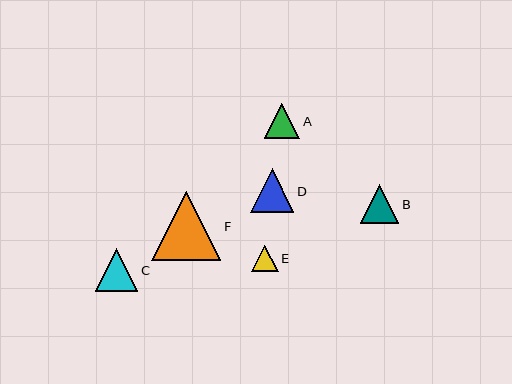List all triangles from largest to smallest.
From largest to smallest: F, D, C, B, A, E.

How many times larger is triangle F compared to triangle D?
Triangle F is approximately 1.6 times the size of triangle D.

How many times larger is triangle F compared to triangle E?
Triangle F is approximately 2.6 times the size of triangle E.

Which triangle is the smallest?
Triangle E is the smallest with a size of approximately 27 pixels.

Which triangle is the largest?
Triangle F is the largest with a size of approximately 69 pixels.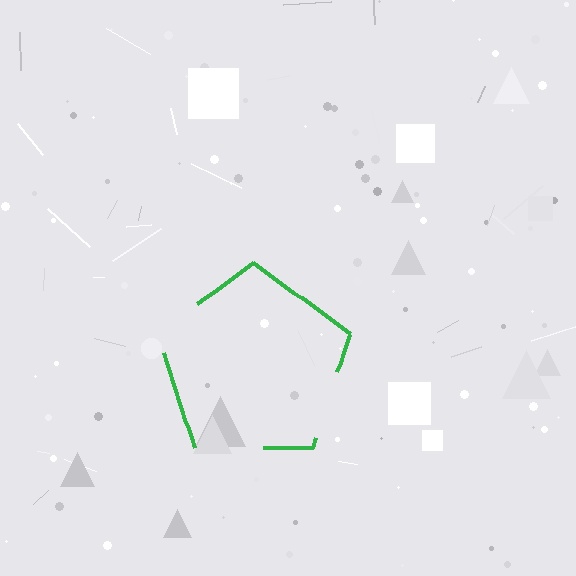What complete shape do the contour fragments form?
The contour fragments form a pentagon.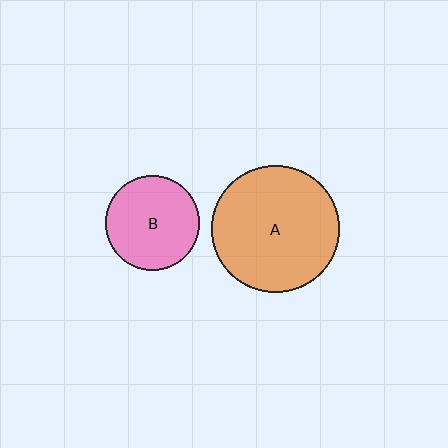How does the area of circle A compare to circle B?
Approximately 1.8 times.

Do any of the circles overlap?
No, none of the circles overlap.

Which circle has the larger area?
Circle A (orange).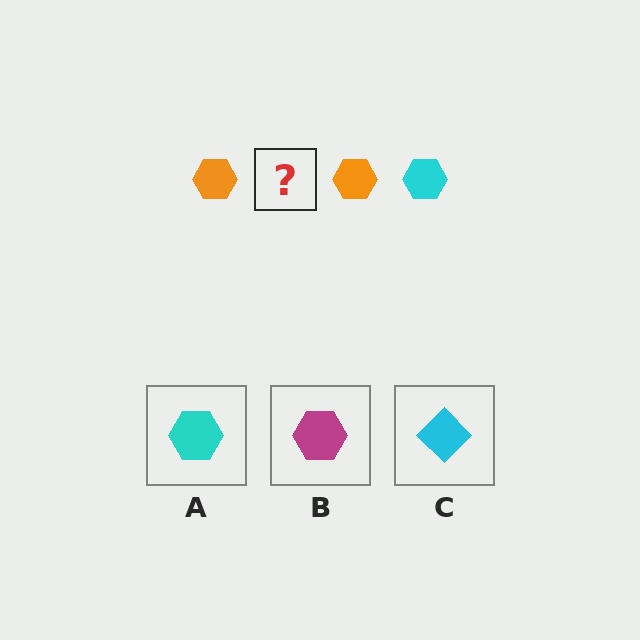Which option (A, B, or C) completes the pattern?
A.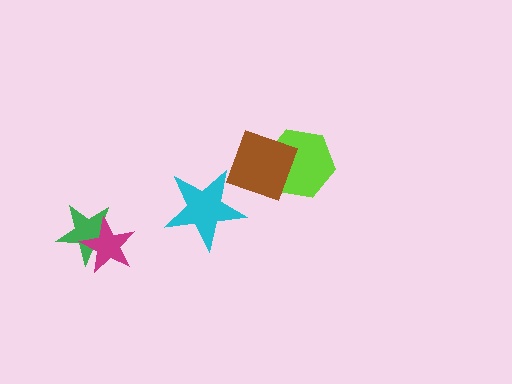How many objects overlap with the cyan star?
1 object overlaps with the cyan star.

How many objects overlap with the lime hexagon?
1 object overlaps with the lime hexagon.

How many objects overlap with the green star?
1 object overlaps with the green star.